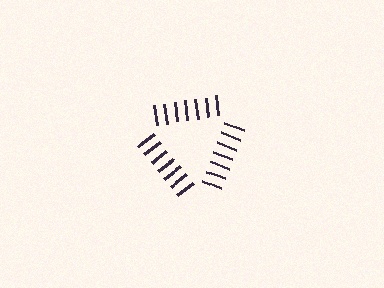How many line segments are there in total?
21 — 7 along each of the 3 edges.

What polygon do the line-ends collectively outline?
An illusory triangle — the line segments terminate on its edges but no continuous stroke is drawn.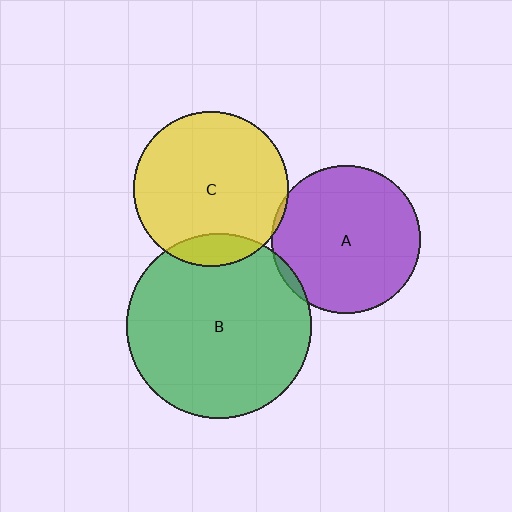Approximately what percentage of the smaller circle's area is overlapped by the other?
Approximately 5%.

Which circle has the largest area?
Circle B (green).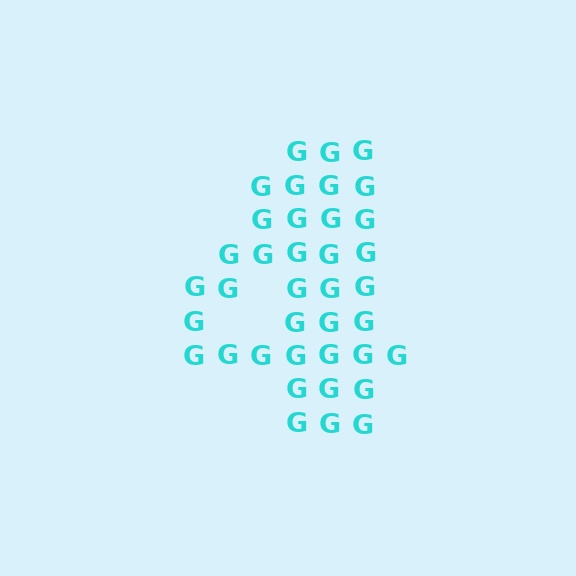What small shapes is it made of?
It is made of small letter G's.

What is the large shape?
The large shape is the digit 4.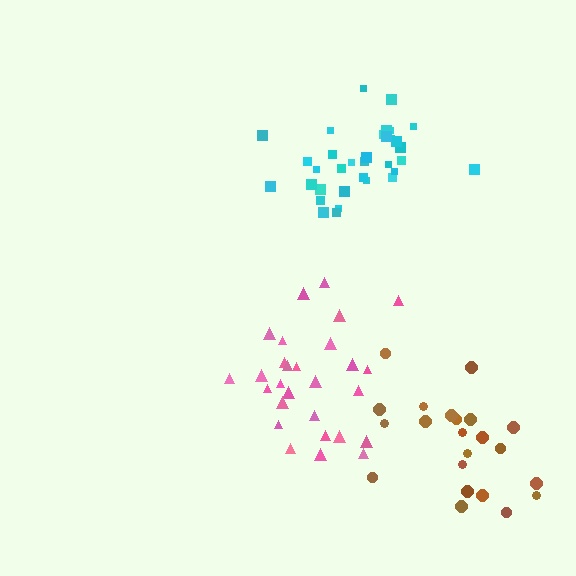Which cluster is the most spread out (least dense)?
Brown.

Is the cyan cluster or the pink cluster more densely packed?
Cyan.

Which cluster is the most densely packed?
Cyan.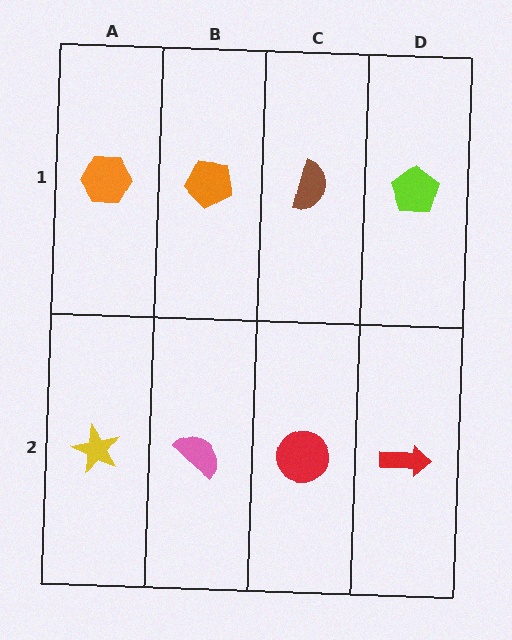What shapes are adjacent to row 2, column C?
A brown semicircle (row 1, column C), a pink semicircle (row 2, column B), a red arrow (row 2, column D).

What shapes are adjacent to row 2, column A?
An orange hexagon (row 1, column A), a pink semicircle (row 2, column B).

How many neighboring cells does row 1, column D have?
2.